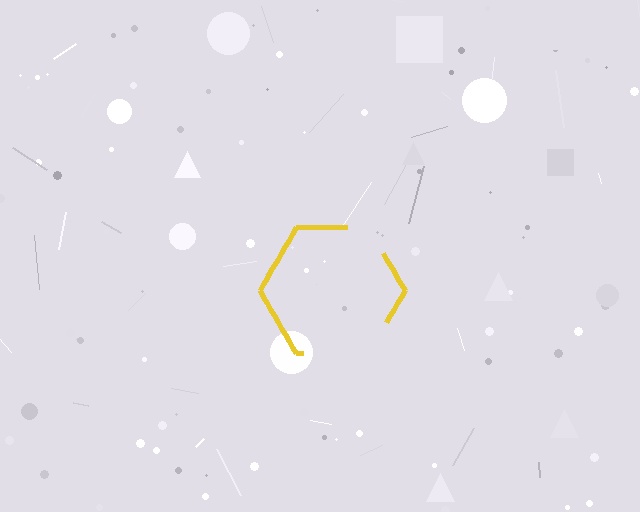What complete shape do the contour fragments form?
The contour fragments form a hexagon.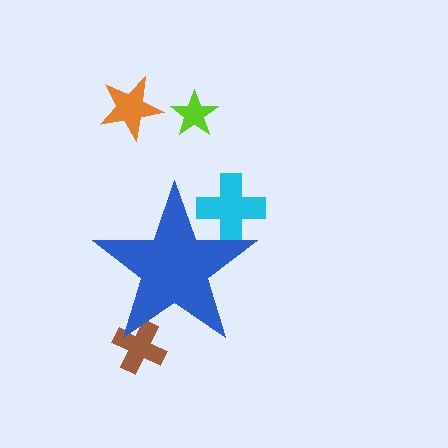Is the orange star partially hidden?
No, the orange star is fully visible.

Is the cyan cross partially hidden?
Yes, the cyan cross is partially hidden behind the blue star.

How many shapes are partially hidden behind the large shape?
2 shapes are partially hidden.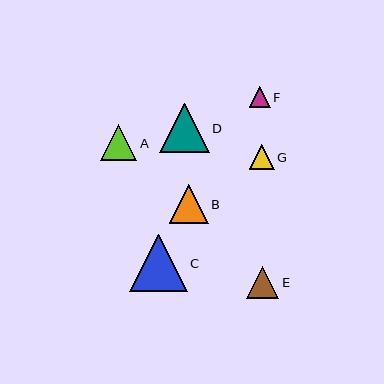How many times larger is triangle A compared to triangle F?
Triangle A is approximately 1.7 times the size of triangle F.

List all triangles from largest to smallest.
From largest to smallest: C, D, B, A, E, G, F.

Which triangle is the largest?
Triangle C is the largest with a size of approximately 57 pixels.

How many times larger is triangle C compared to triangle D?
Triangle C is approximately 1.2 times the size of triangle D.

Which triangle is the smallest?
Triangle F is the smallest with a size of approximately 21 pixels.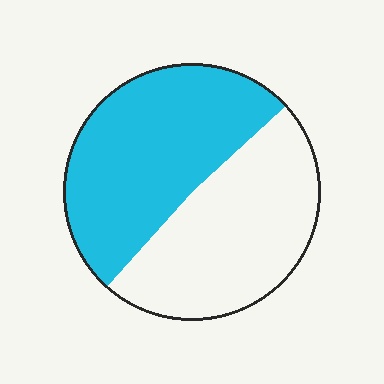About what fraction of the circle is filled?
About one half (1/2).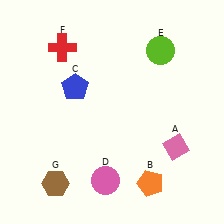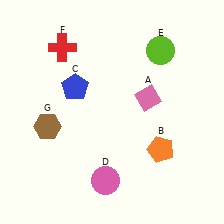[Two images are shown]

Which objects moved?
The objects that moved are: the pink diamond (A), the orange pentagon (B), the brown hexagon (G).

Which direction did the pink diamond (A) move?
The pink diamond (A) moved up.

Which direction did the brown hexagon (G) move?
The brown hexagon (G) moved up.